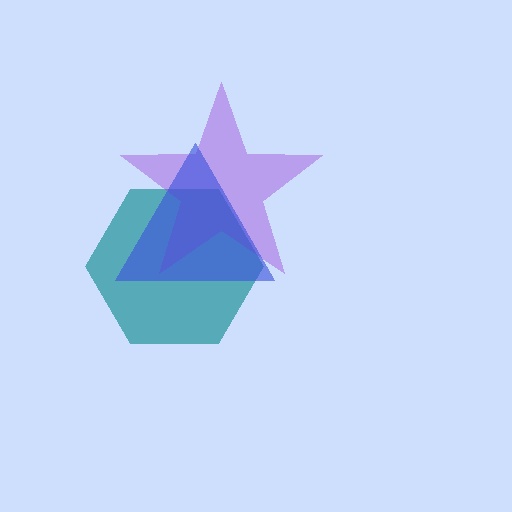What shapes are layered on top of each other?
The layered shapes are: a teal hexagon, a purple star, a blue triangle.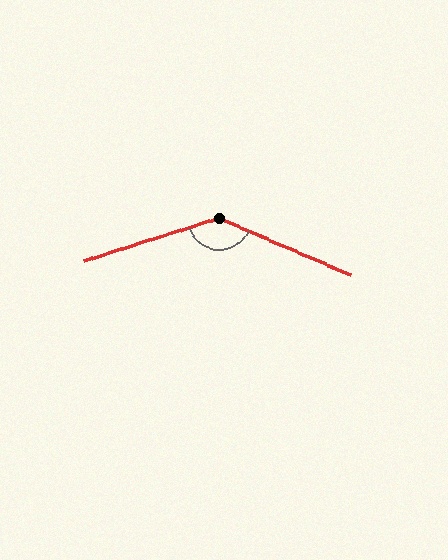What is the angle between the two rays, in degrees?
Approximately 139 degrees.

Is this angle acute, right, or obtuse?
It is obtuse.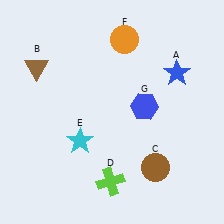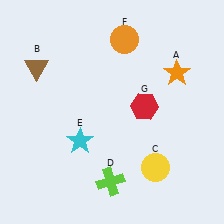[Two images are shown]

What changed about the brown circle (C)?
In Image 1, C is brown. In Image 2, it changed to yellow.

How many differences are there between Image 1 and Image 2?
There are 3 differences between the two images.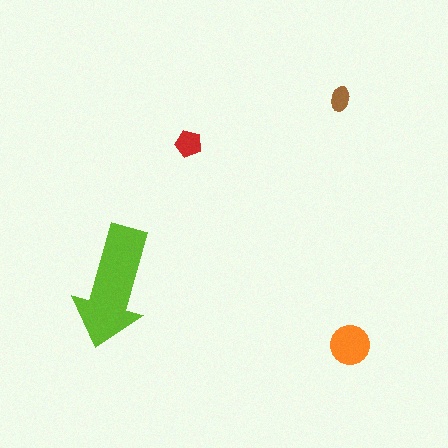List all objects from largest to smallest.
The lime arrow, the orange circle, the red pentagon, the brown ellipse.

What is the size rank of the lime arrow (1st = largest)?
1st.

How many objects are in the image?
There are 4 objects in the image.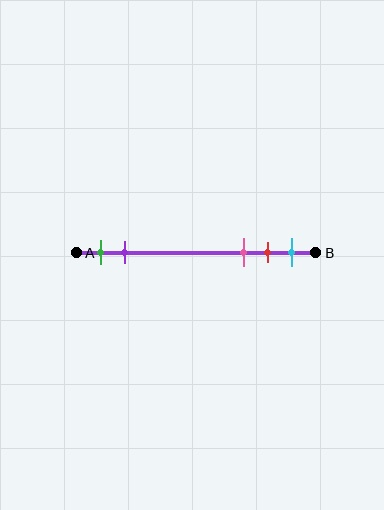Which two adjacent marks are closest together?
The red and cyan marks are the closest adjacent pair.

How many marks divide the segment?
There are 5 marks dividing the segment.